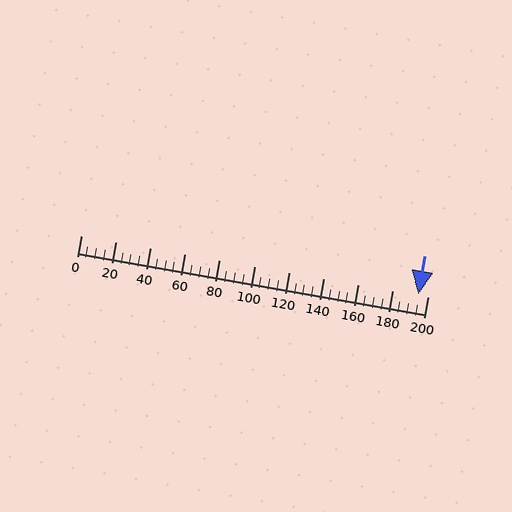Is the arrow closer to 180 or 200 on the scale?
The arrow is closer to 200.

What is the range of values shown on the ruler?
The ruler shows values from 0 to 200.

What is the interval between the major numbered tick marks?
The major tick marks are spaced 20 units apart.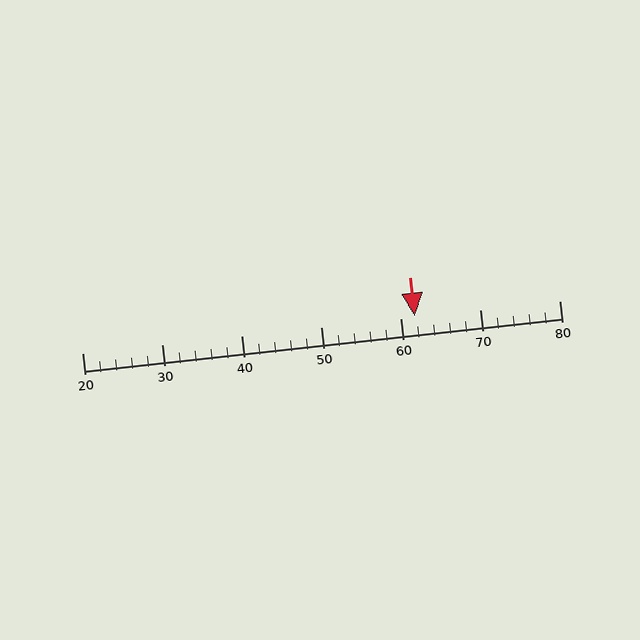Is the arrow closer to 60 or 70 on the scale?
The arrow is closer to 60.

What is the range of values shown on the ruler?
The ruler shows values from 20 to 80.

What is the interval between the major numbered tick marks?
The major tick marks are spaced 10 units apart.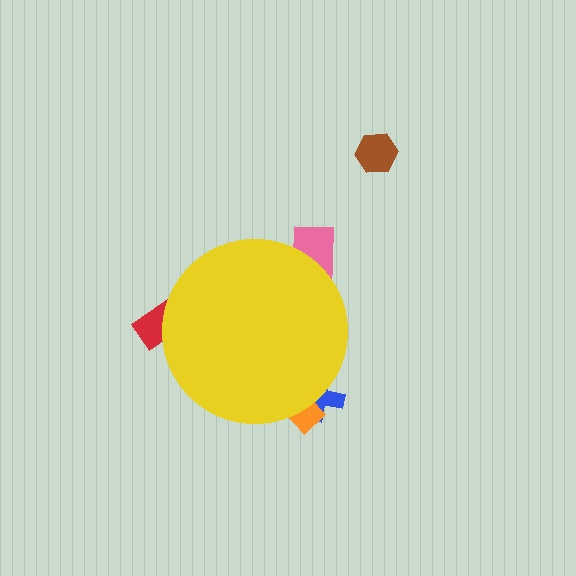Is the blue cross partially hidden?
Yes, the blue cross is partially hidden behind the yellow circle.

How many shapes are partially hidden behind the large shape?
4 shapes are partially hidden.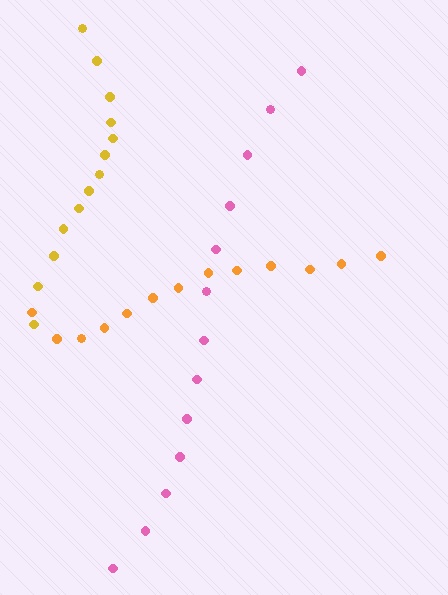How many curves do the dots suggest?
There are 3 distinct paths.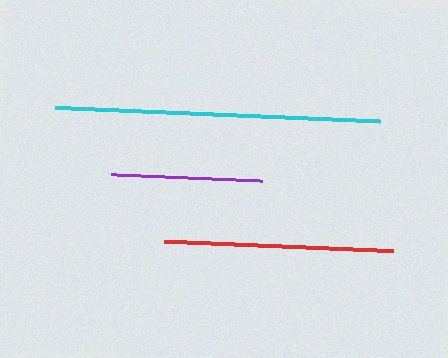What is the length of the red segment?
The red segment is approximately 229 pixels long.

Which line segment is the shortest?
The purple line is the shortest at approximately 151 pixels.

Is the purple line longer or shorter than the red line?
The red line is longer than the purple line.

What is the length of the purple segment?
The purple segment is approximately 151 pixels long.